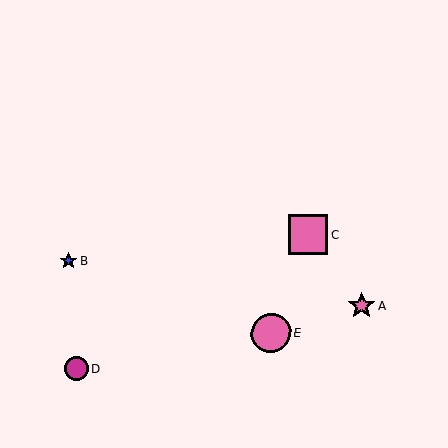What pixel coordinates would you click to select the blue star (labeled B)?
Click at (68, 261) to select the blue star B.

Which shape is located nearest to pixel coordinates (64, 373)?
The magenta circle (labeled D) at (77, 369) is nearest to that location.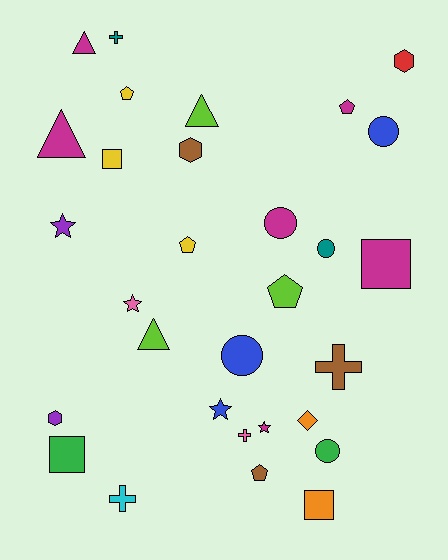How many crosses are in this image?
There are 4 crosses.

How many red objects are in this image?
There is 1 red object.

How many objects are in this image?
There are 30 objects.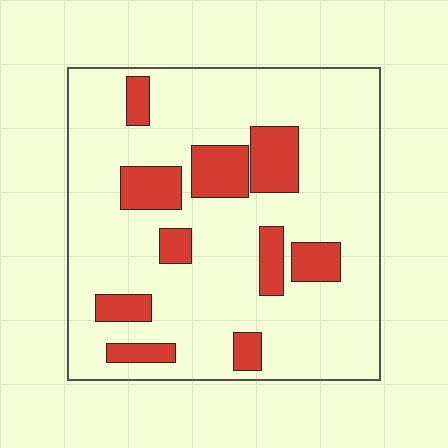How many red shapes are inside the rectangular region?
10.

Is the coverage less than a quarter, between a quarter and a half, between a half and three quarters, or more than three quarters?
Less than a quarter.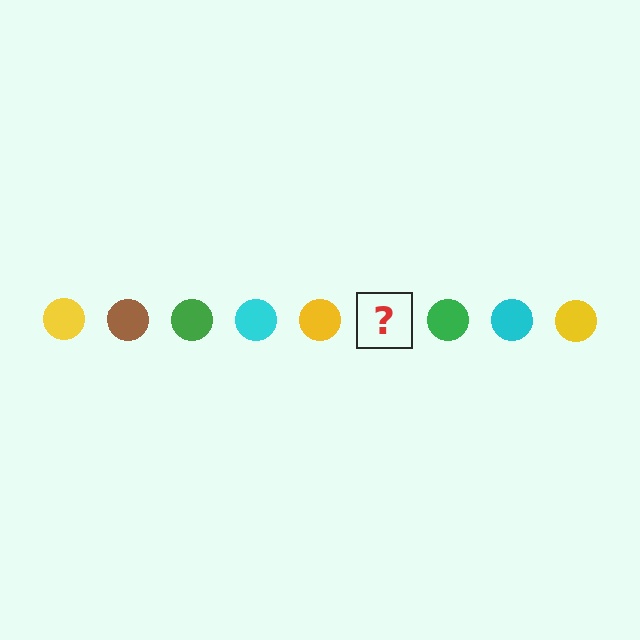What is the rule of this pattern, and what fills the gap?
The rule is that the pattern cycles through yellow, brown, green, cyan circles. The gap should be filled with a brown circle.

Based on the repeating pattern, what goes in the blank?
The blank should be a brown circle.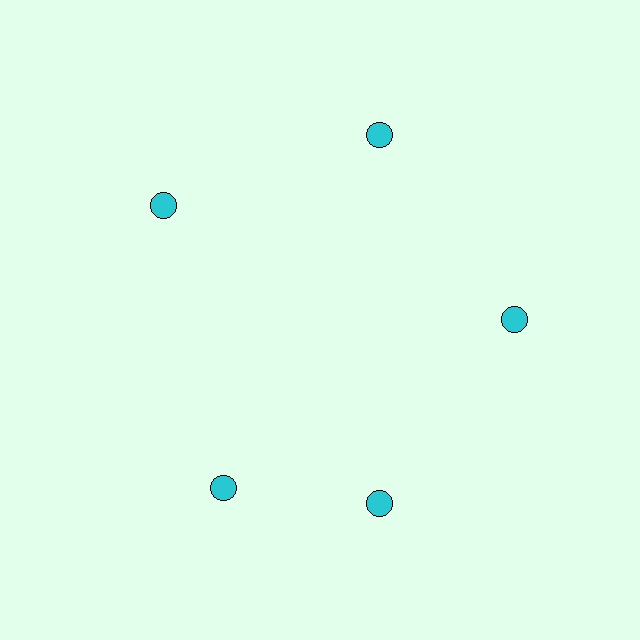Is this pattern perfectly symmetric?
No. The 5 cyan circles are arranged in a ring, but one element near the 8 o'clock position is rotated out of alignment along the ring, breaking the 5-fold rotational symmetry.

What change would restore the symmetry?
The symmetry would be restored by rotating it back into even spacing with its neighbors so that all 5 circles sit at equal angles and equal distance from the center.